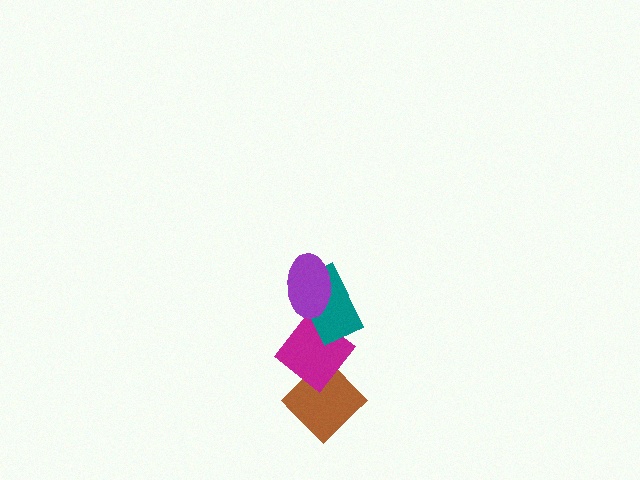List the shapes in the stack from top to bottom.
From top to bottom: the purple ellipse, the teal rectangle, the magenta diamond, the brown diamond.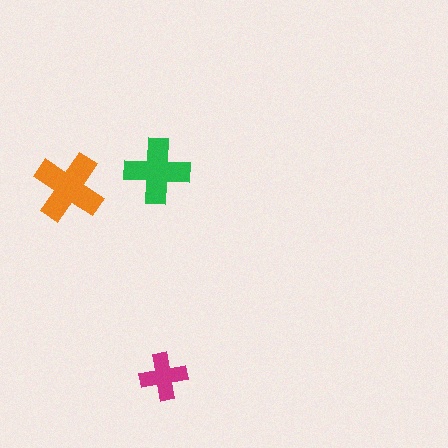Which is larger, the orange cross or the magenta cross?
The orange one.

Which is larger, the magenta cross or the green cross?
The green one.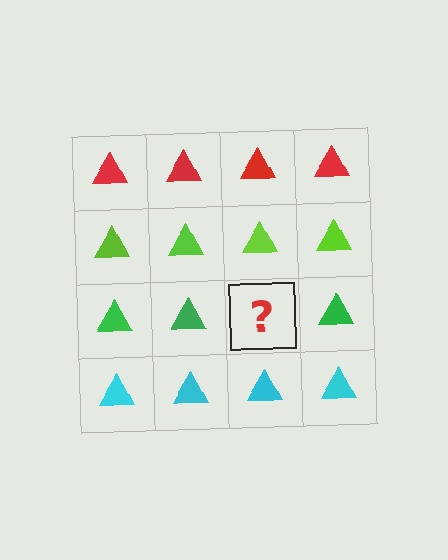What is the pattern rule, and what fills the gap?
The rule is that each row has a consistent color. The gap should be filled with a green triangle.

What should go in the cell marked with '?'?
The missing cell should contain a green triangle.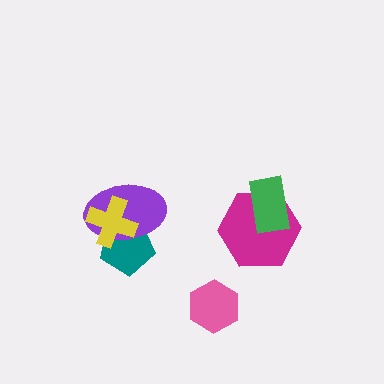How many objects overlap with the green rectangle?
1 object overlaps with the green rectangle.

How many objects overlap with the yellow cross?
2 objects overlap with the yellow cross.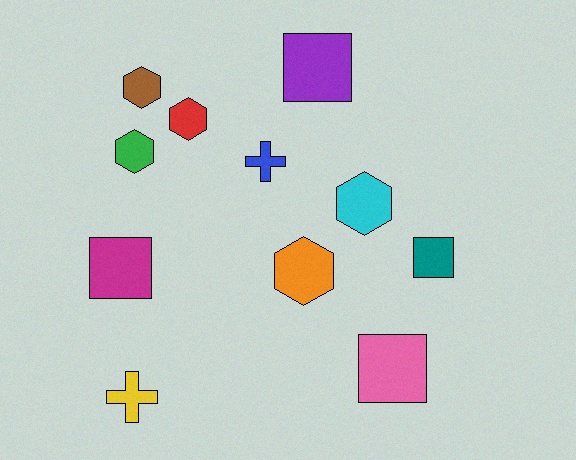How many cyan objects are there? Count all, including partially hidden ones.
There is 1 cyan object.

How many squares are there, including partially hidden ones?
There are 4 squares.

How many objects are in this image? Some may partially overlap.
There are 11 objects.